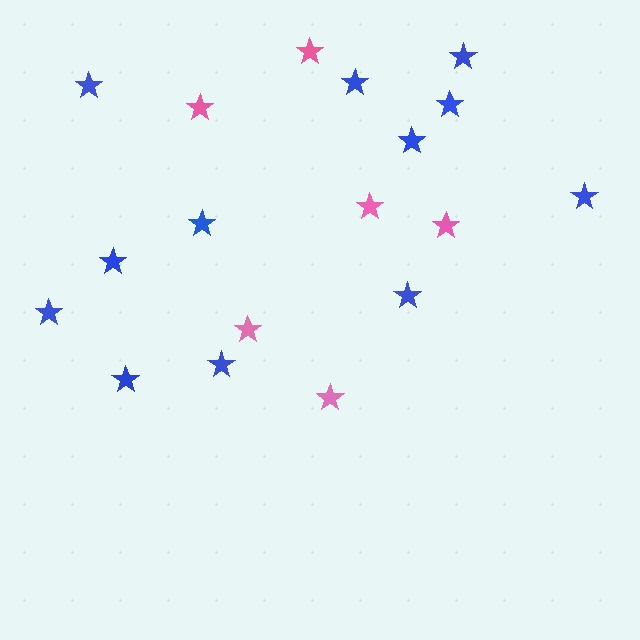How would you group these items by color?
There are 2 groups: one group of blue stars (12) and one group of pink stars (6).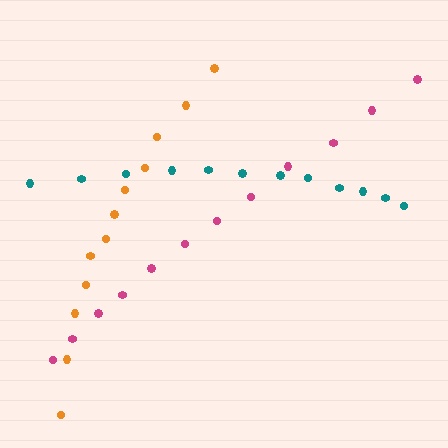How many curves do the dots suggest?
There are 3 distinct paths.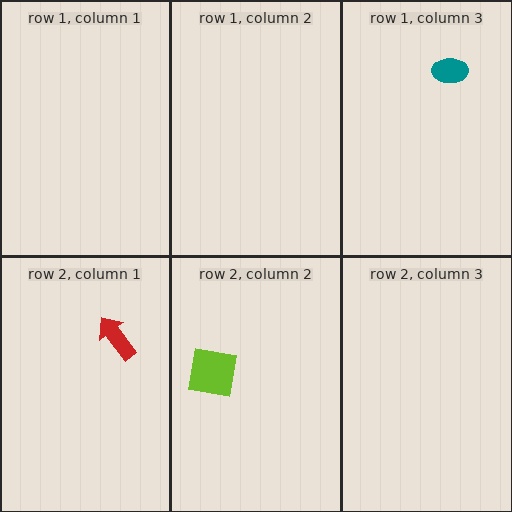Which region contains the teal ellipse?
The row 1, column 3 region.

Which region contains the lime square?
The row 2, column 2 region.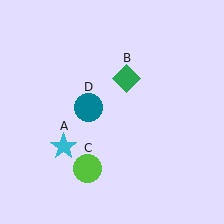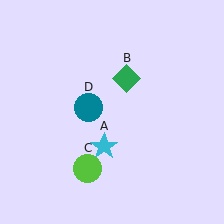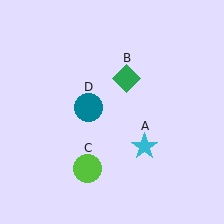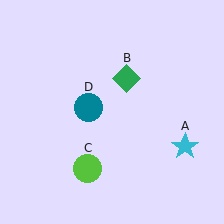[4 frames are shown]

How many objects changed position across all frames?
1 object changed position: cyan star (object A).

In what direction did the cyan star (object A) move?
The cyan star (object A) moved right.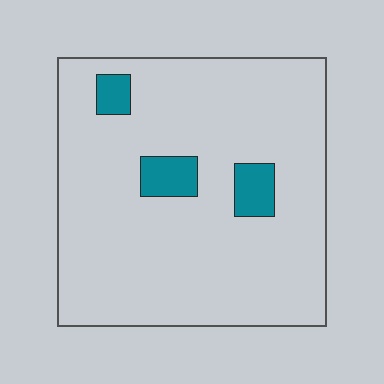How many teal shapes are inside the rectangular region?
3.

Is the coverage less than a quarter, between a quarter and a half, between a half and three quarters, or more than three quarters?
Less than a quarter.